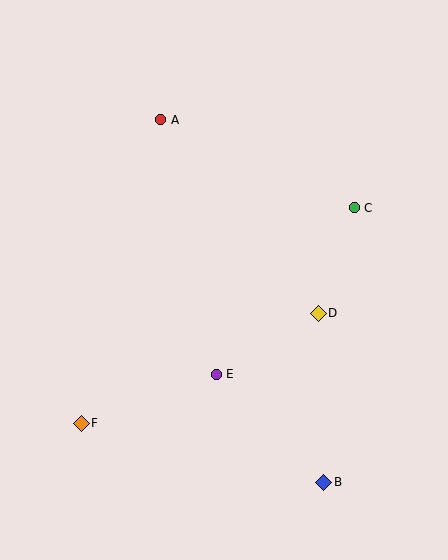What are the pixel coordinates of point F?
Point F is at (81, 423).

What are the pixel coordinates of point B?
Point B is at (324, 482).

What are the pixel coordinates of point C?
Point C is at (354, 208).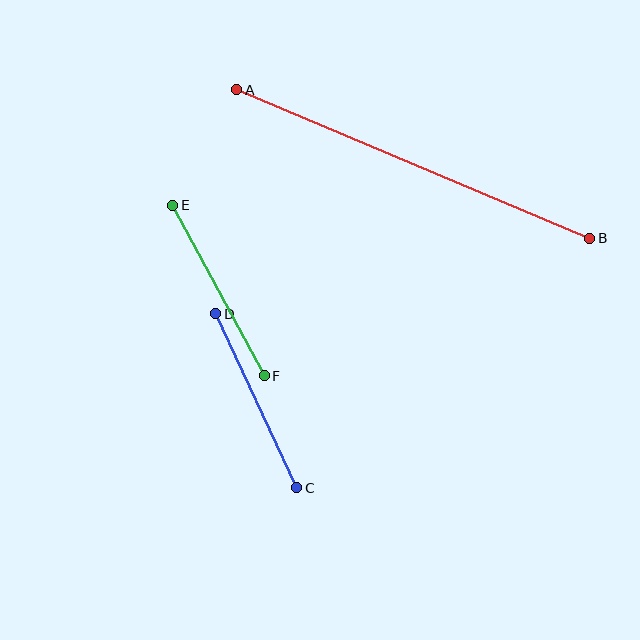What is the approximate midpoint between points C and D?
The midpoint is at approximately (256, 401) pixels.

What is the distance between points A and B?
The distance is approximately 383 pixels.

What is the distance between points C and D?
The distance is approximately 192 pixels.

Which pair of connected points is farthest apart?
Points A and B are farthest apart.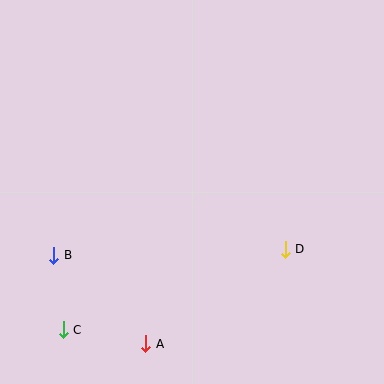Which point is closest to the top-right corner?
Point D is closest to the top-right corner.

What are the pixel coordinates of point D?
Point D is at (285, 249).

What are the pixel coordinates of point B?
Point B is at (54, 255).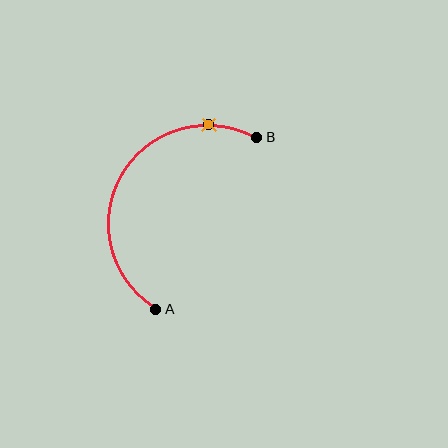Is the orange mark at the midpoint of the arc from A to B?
No. The orange mark lies on the arc but is closer to endpoint B. The arc midpoint would be at the point on the curve equidistant along the arc from both A and B.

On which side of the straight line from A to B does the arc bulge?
The arc bulges to the left of the straight line connecting A and B.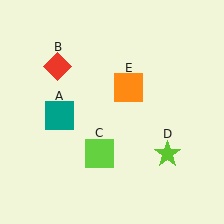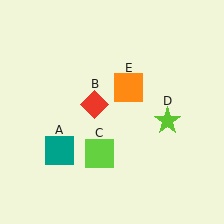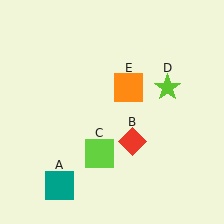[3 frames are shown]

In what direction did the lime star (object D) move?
The lime star (object D) moved up.